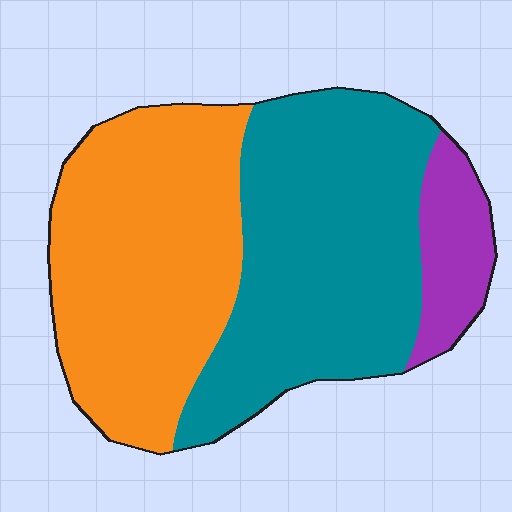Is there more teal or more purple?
Teal.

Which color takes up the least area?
Purple, at roughly 10%.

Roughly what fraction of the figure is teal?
Teal covers roughly 45% of the figure.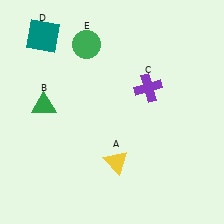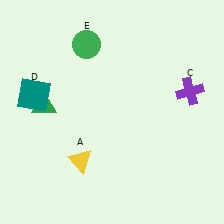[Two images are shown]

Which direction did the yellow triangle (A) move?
The yellow triangle (A) moved left.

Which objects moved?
The objects that moved are: the yellow triangle (A), the purple cross (C), the teal square (D).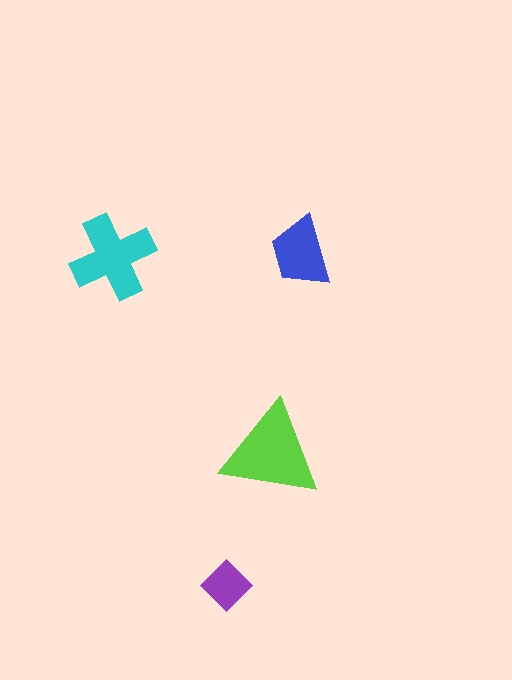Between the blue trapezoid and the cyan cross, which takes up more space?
The cyan cross.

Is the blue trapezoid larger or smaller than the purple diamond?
Larger.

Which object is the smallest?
The purple diamond.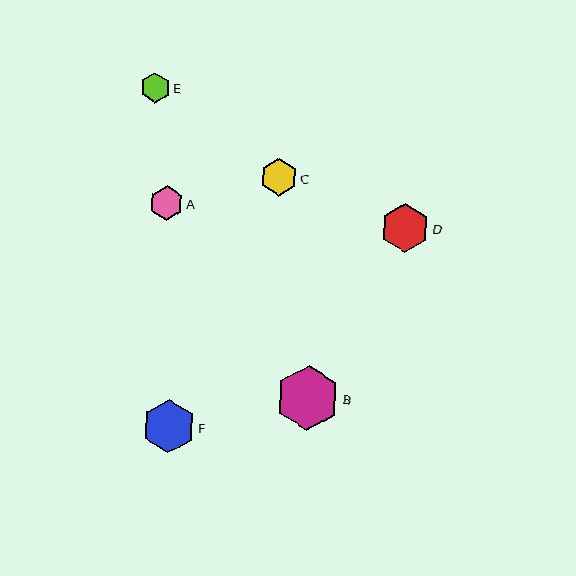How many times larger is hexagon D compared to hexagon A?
Hexagon D is approximately 1.4 times the size of hexagon A.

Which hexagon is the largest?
Hexagon B is the largest with a size of approximately 64 pixels.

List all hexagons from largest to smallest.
From largest to smallest: B, F, D, C, A, E.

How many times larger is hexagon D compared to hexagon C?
Hexagon D is approximately 1.3 times the size of hexagon C.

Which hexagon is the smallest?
Hexagon E is the smallest with a size of approximately 30 pixels.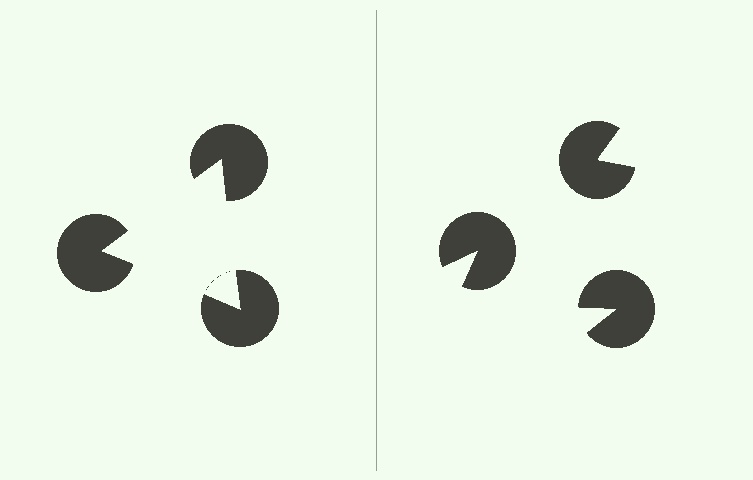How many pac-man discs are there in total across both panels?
6 — 3 on each side.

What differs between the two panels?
The pac-man discs are positioned identically on both sides; only the wedge orientations differ. On the left they align to a triangle; on the right they are misaligned.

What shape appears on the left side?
An illusory triangle.